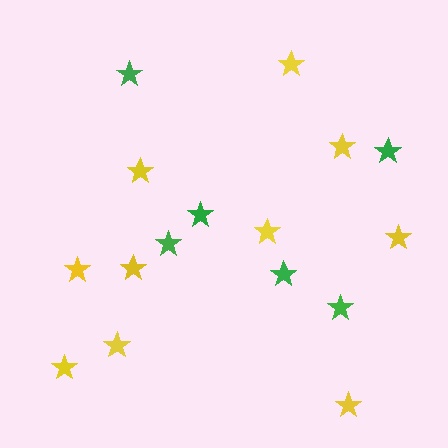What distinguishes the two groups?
There are 2 groups: one group of yellow stars (10) and one group of green stars (6).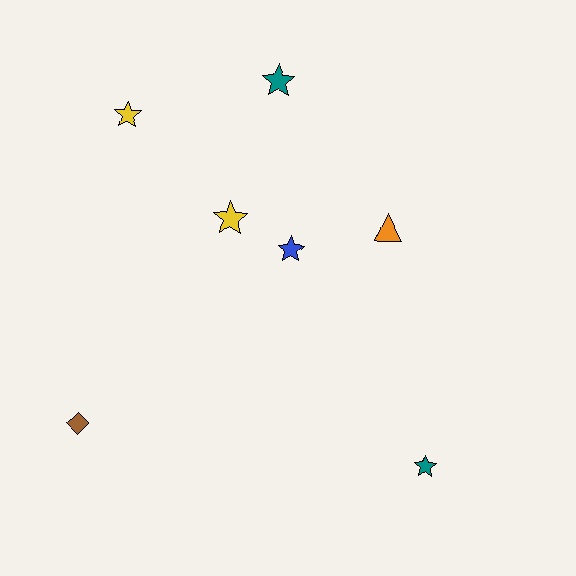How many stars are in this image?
There are 5 stars.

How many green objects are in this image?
There are no green objects.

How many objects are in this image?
There are 7 objects.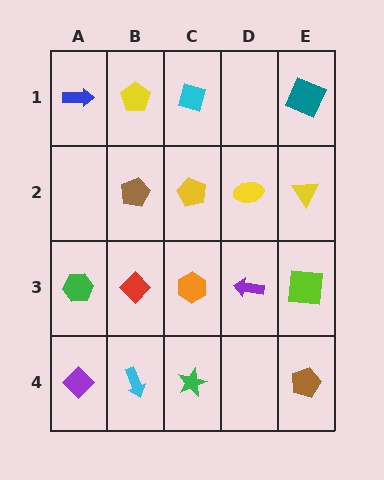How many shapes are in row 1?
4 shapes.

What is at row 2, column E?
A yellow triangle.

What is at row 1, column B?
A yellow pentagon.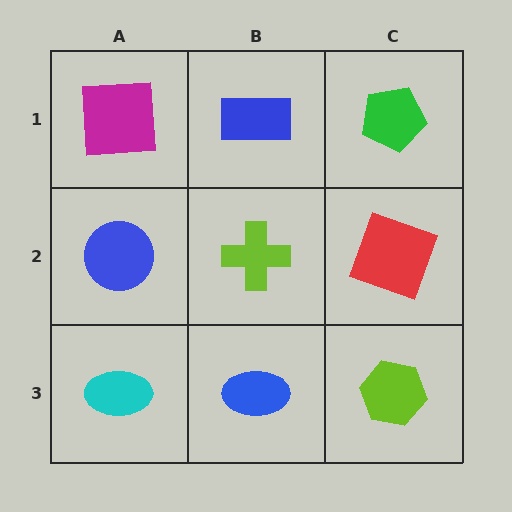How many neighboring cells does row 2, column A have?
3.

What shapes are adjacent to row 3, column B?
A lime cross (row 2, column B), a cyan ellipse (row 3, column A), a lime hexagon (row 3, column C).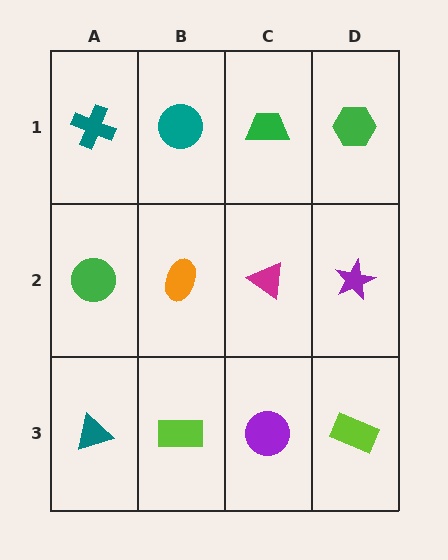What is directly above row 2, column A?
A teal cross.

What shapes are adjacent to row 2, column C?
A green trapezoid (row 1, column C), a purple circle (row 3, column C), an orange ellipse (row 2, column B), a purple star (row 2, column D).